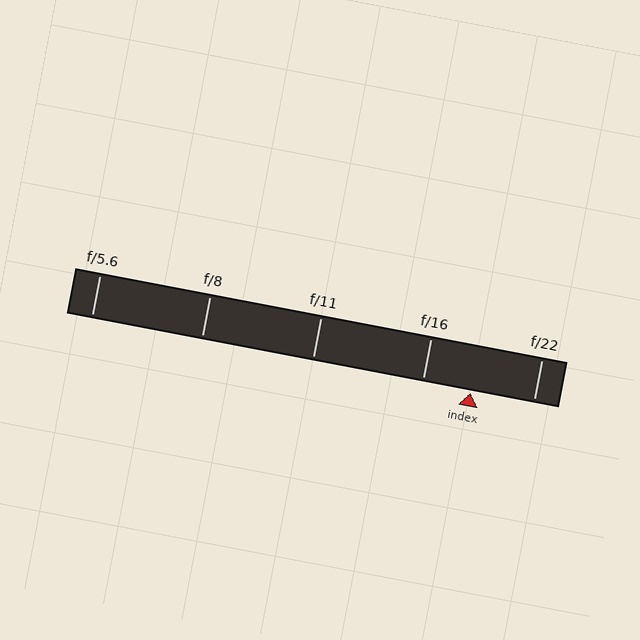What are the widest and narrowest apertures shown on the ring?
The widest aperture shown is f/5.6 and the narrowest is f/22.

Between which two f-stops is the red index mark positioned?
The index mark is between f/16 and f/22.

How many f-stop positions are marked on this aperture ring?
There are 5 f-stop positions marked.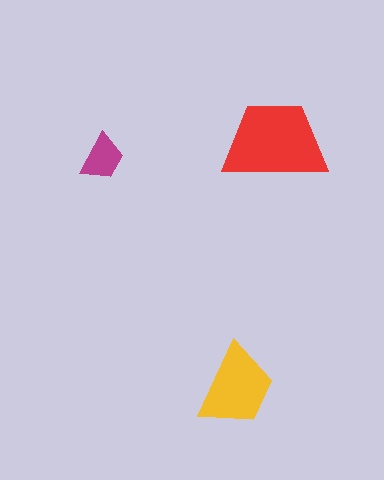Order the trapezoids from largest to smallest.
the red one, the yellow one, the magenta one.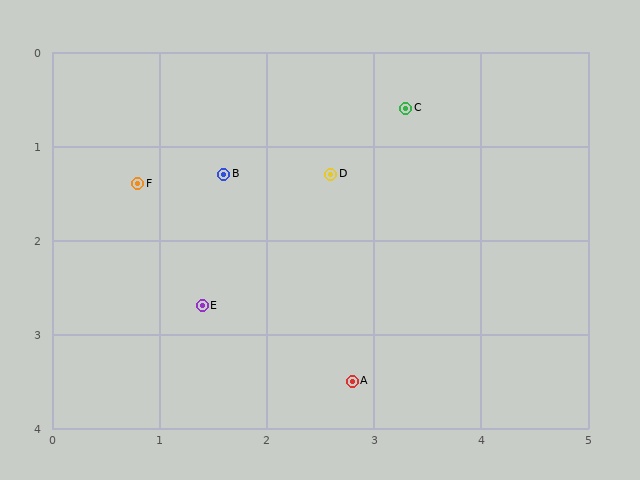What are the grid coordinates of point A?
Point A is at approximately (2.8, 3.5).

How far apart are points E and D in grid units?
Points E and D are about 1.8 grid units apart.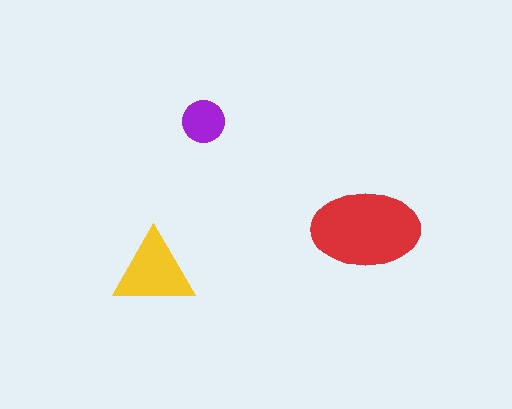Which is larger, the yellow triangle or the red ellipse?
The red ellipse.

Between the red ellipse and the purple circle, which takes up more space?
The red ellipse.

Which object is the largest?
The red ellipse.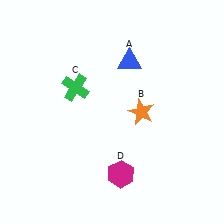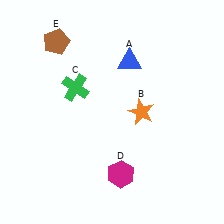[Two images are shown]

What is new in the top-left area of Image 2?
A brown pentagon (E) was added in the top-left area of Image 2.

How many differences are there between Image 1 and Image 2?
There is 1 difference between the two images.